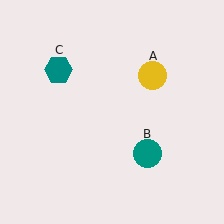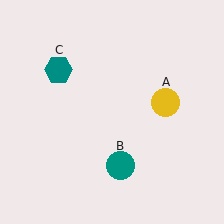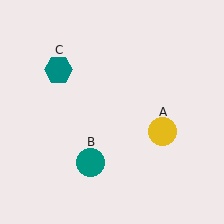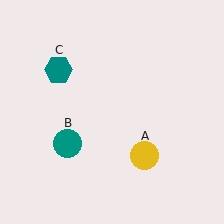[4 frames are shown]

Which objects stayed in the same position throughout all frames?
Teal hexagon (object C) remained stationary.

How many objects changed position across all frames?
2 objects changed position: yellow circle (object A), teal circle (object B).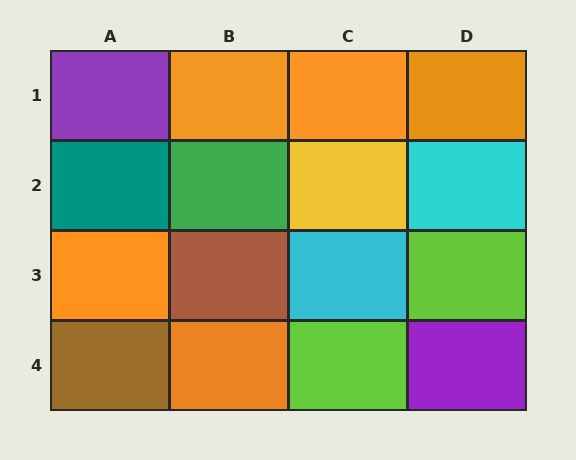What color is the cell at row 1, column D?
Orange.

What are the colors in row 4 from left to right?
Brown, orange, lime, purple.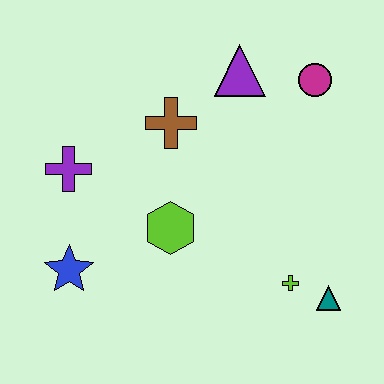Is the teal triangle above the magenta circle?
No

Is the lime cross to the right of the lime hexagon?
Yes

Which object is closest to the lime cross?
The teal triangle is closest to the lime cross.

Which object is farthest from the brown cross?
The teal triangle is farthest from the brown cross.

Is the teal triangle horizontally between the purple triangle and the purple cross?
No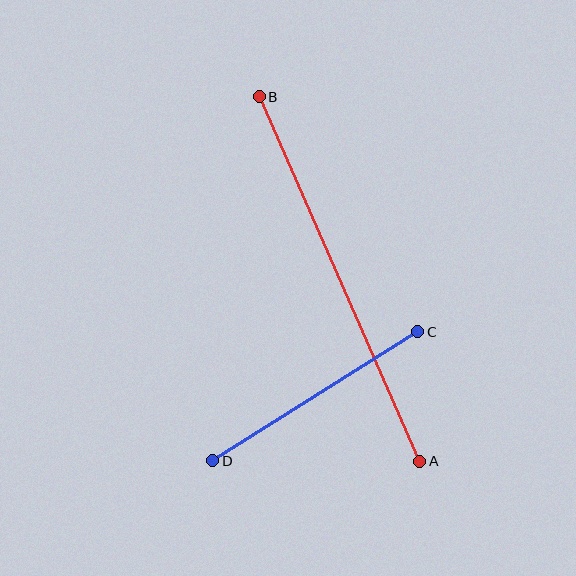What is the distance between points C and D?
The distance is approximately 242 pixels.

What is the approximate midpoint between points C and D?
The midpoint is at approximately (315, 396) pixels.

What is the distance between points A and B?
The distance is approximately 398 pixels.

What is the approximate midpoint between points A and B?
The midpoint is at approximately (340, 279) pixels.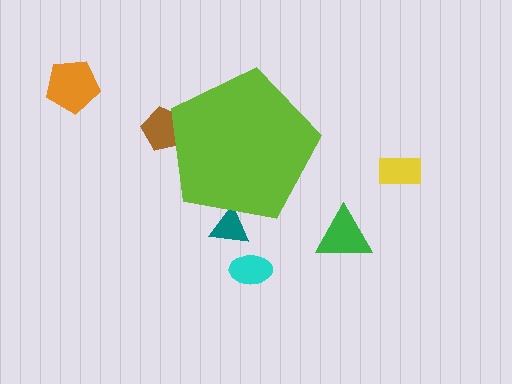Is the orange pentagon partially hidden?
No, the orange pentagon is fully visible.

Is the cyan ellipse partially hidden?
No, the cyan ellipse is fully visible.